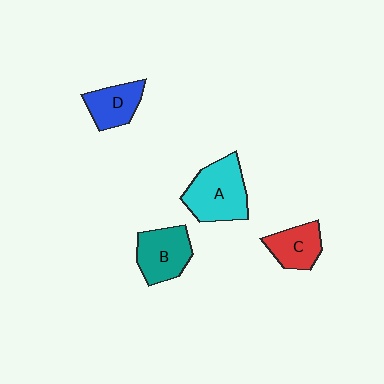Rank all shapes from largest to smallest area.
From largest to smallest: A (cyan), B (teal), D (blue), C (red).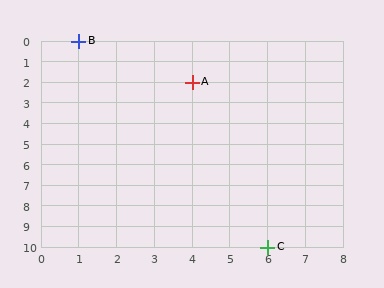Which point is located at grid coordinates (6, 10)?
Point C is at (6, 10).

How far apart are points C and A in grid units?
Points C and A are 2 columns and 8 rows apart (about 8.2 grid units diagonally).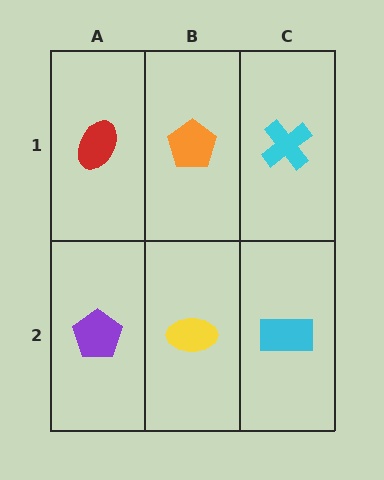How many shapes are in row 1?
3 shapes.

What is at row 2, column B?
A yellow ellipse.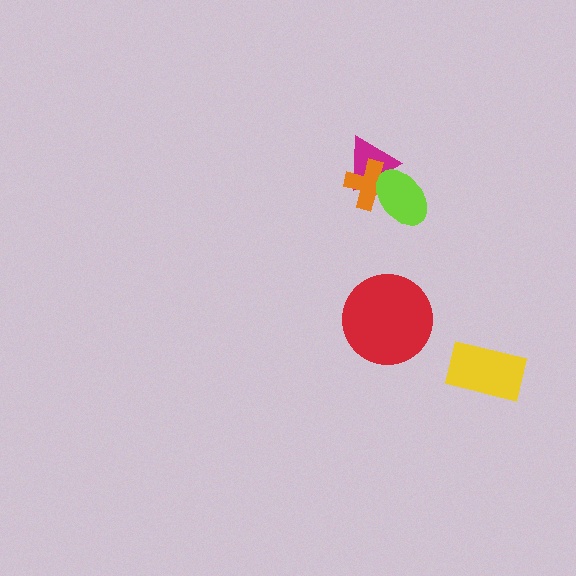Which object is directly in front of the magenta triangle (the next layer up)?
The orange cross is directly in front of the magenta triangle.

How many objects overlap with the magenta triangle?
2 objects overlap with the magenta triangle.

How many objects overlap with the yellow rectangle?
0 objects overlap with the yellow rectangle.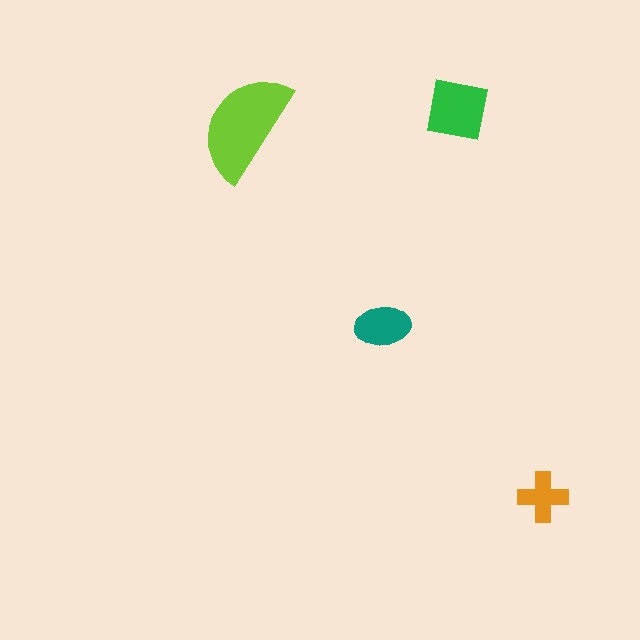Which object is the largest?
The lime semicircle.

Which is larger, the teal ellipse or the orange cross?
The teal ellipse.